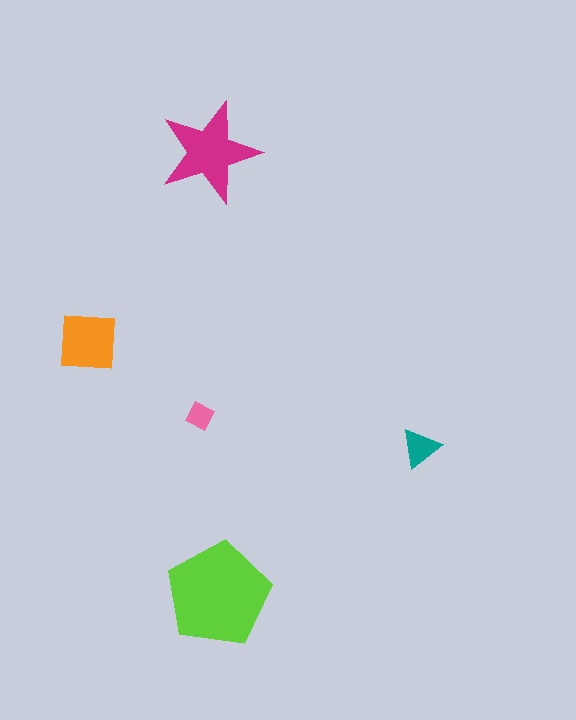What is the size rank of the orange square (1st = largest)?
3rd.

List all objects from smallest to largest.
The pink diamond, the teal triangle, the orange square, the magenta star, the lime pentagon.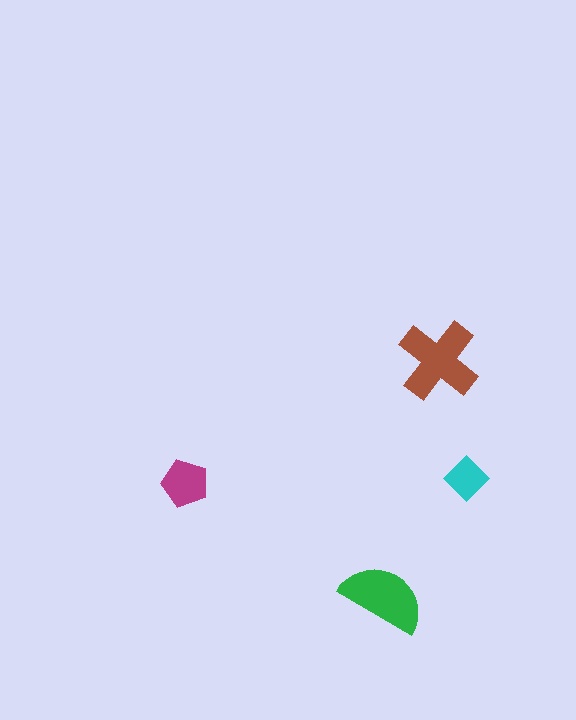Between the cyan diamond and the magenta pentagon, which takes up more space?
The magenta pentagon.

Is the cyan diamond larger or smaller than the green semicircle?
Smaller.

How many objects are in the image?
There are 4 objects in the image.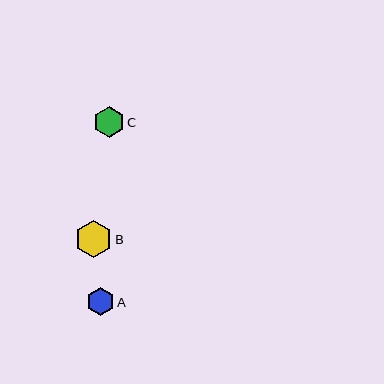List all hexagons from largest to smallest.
From largest to smallest: B, C, A.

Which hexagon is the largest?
Hexagon B is the largest with a size of approximately 37 pixels.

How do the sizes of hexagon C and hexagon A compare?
Hexagon C and hexagon A are approximately the same size.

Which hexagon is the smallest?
Hexagon A is the smallest with a size of approximately 28 pixels.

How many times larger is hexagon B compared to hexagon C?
Hexagon B is approximately 1.2 times the size of hexagon C.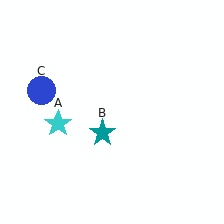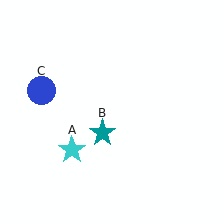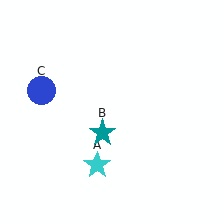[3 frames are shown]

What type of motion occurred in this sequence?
The cyan star (object A) rotated counterclockwise around the center of the scene.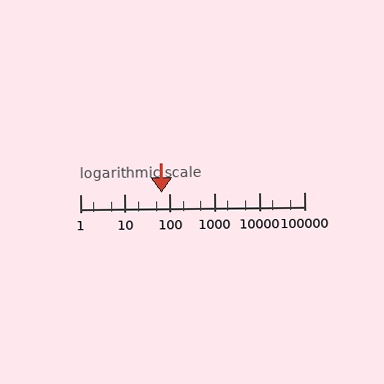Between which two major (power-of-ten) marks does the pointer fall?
The pointer is between 10 and 100.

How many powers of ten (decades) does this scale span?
The scale spans 5 decades, from 1 to 100000.